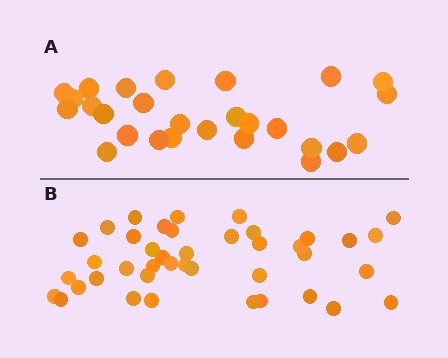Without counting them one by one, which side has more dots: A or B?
Region B (the bottom region) has more dots.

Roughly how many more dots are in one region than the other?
Region B has approximately 15 more dots than region A.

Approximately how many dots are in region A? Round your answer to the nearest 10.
About 30 dots. (The exact count is 27, which rounds to 30.)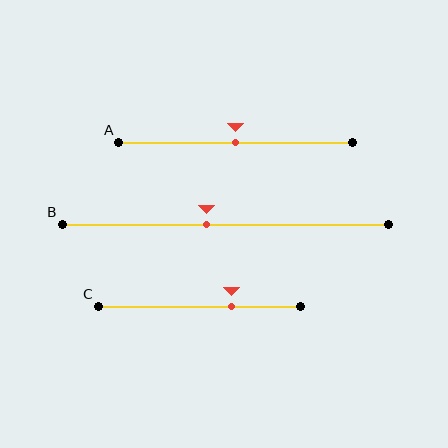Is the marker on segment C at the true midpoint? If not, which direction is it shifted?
No, the marker on segment C is shifted to the right by about 16% of the segment length.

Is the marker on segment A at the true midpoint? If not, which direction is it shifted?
Yes, the marker on segment A is at the true midpoint.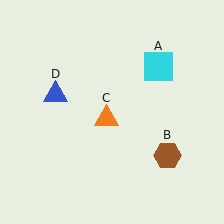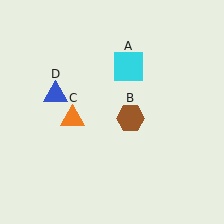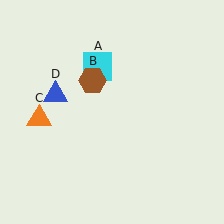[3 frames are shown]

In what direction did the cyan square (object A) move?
The cyan square (object A) moved left.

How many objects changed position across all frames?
3 objects changed position: cyan square (object A), brown hexagon (object B), orange triangle (object C).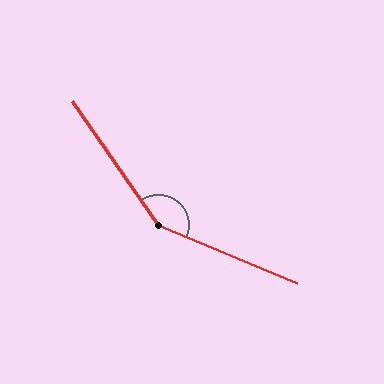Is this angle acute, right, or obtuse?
It is obtuse.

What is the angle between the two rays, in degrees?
Approximately 148 degrees.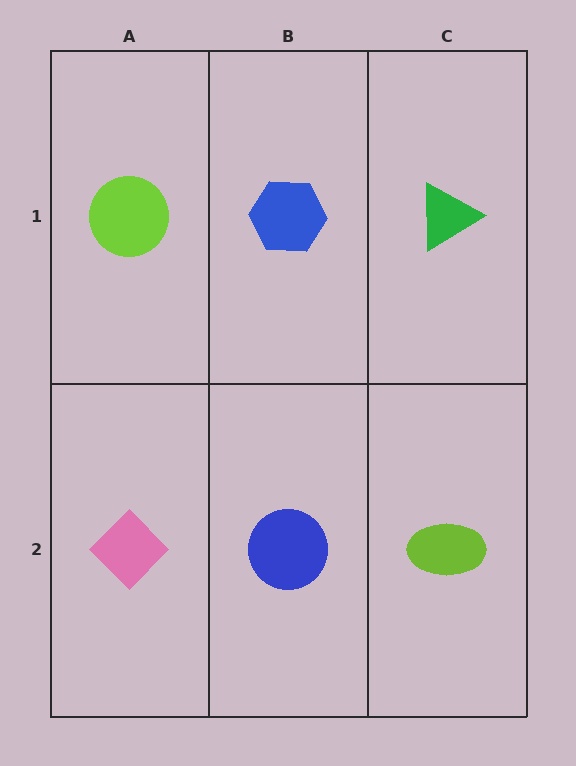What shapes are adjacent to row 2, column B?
A blue hexagon (row 1, column B), a pink diamond (row 2, column A), a lime ellipse (row 2, column C).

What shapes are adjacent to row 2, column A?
A lime circle (row 1, column A), a blue circle (row 2, column B).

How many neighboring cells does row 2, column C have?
2.